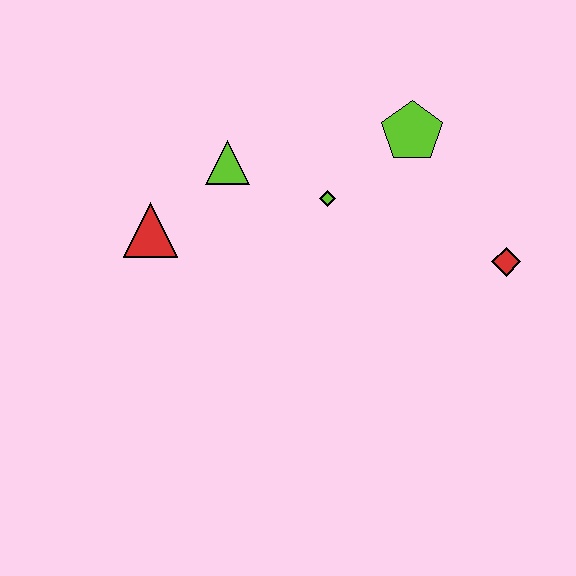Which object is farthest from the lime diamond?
The red diamond is farthest from the lime diamond.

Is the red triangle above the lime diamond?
No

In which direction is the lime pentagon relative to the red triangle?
The lime pentagon is to the right of the red triangle.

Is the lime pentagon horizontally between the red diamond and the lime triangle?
Yes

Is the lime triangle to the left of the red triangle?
No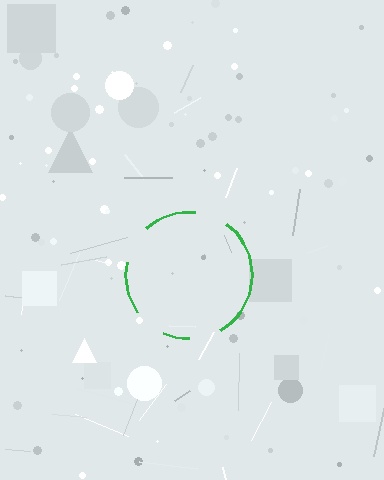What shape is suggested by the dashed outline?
The dashed outline suggests a circle.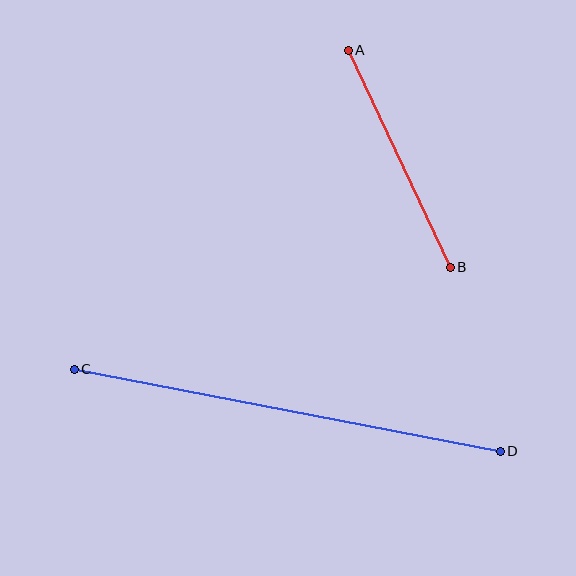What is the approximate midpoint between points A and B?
The midpoint is at approximately (399, 159) pixels.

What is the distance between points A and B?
The distance is approximately 240 pixels.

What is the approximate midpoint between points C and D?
The midpoint is at approximately (287, 410) pixels.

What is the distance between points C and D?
The distance is approximately 434 pixels.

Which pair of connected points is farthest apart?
Points C and D are farthest apart.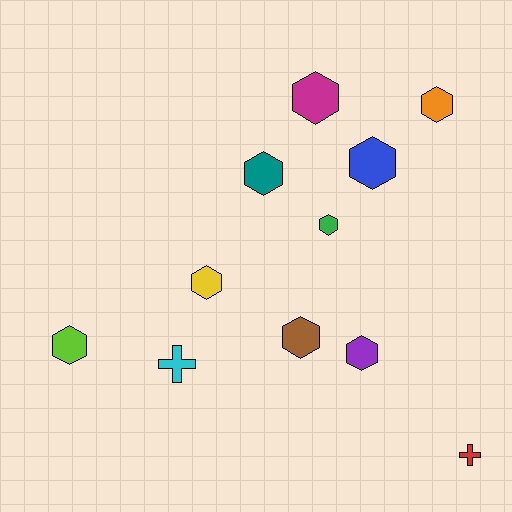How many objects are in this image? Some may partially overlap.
There are 11 objects.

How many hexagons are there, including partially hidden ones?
There are 9 hexagons.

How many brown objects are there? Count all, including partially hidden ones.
There is 1 brown object.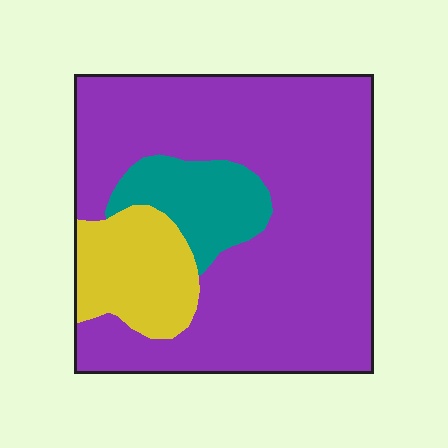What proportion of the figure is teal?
Teal takes up less than a quarter of the figure.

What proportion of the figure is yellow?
Yellow covers about 15% of the figure.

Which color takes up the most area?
Purple, at roughly 75%.